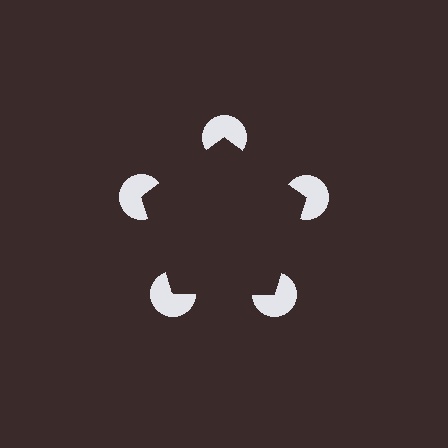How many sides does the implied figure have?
5 sides.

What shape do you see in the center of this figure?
An illusory pentagon — its edges are inferred from the aligned wedge cuts in the pac-man discs, not physically drawn.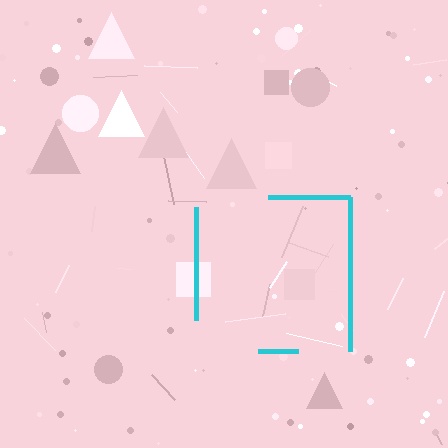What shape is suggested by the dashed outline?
The dashed outline suggests a square.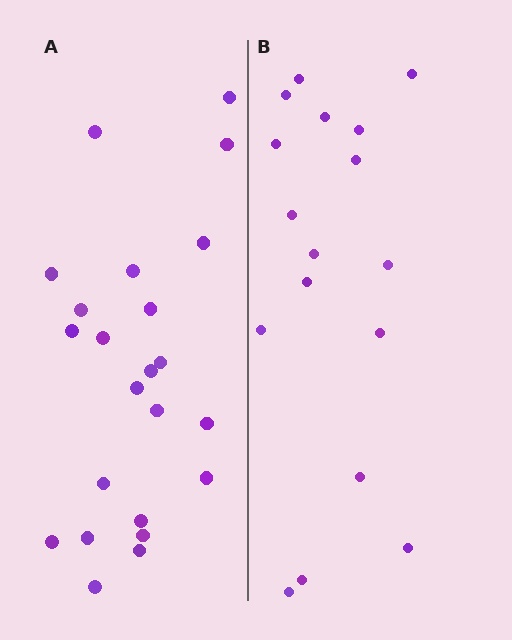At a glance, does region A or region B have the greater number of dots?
Region A (the left region) has more dots.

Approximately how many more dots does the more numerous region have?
Region A has about 6 more dots than region B.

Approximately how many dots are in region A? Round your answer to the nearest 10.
About 20 dots. (The exact count is 23, which rounds to 20.)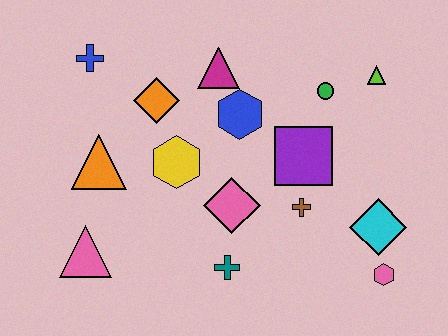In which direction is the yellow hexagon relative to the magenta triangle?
The yellow hexagon is below the magenta triangle.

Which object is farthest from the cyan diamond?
The blue cross is farthest from the cyan diamond.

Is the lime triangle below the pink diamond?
No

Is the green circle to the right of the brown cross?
Yes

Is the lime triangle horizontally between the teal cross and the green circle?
No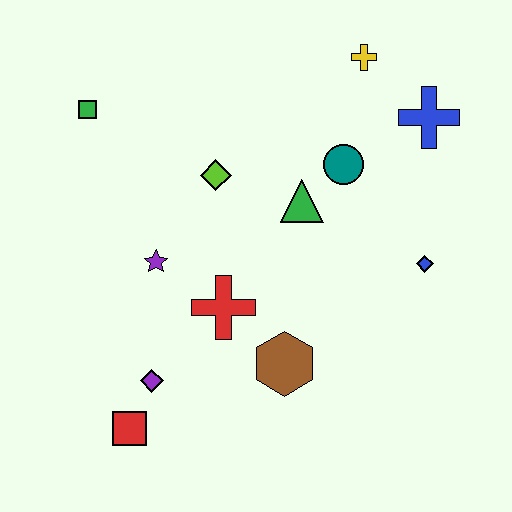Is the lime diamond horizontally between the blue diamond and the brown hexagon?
No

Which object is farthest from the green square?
The blue diamond is farthest from the green square.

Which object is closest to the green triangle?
The teal circle is closest to the green triangle.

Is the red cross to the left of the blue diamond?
Yes